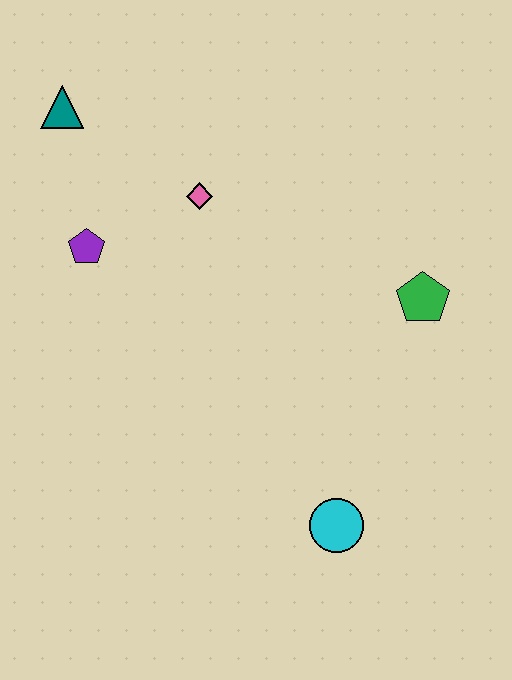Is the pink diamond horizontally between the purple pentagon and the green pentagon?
Yes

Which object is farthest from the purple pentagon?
The cyan circle is farthest from the purple pentagon.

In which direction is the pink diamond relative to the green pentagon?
The pink diamond is to the left of the green pentagon.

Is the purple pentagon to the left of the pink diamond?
Yes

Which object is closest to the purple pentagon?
The pink diamond is closest to the purple pentagon.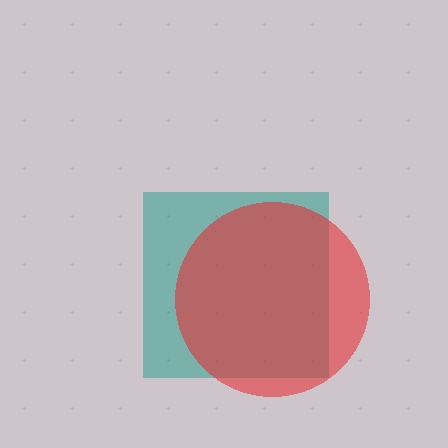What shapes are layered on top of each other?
The layered shapes are: a teal square, a red circle.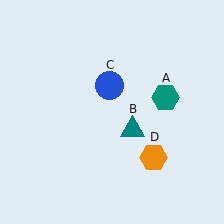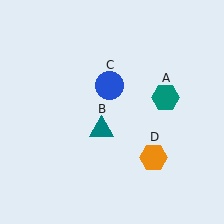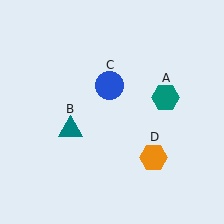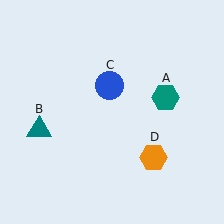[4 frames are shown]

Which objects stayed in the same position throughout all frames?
Teal hexagon (object A) and blue circle (object C) and orange hexagon (object D) remained stationary.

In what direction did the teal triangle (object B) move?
The teal triangle (object B) moved left.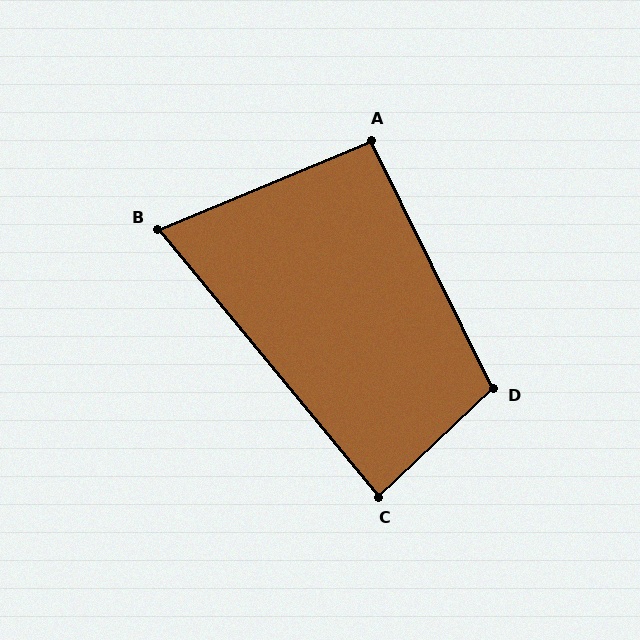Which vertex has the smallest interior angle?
B, at approximately 73 degrees.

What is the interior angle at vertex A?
Approximately 94 degrees (approximately right).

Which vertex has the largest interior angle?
D, at approximately 107 degrees.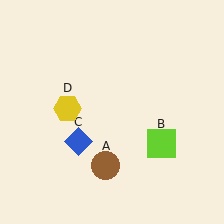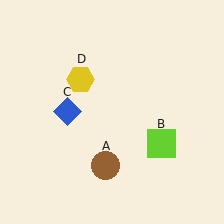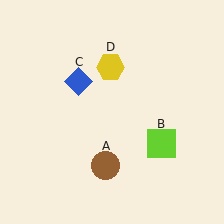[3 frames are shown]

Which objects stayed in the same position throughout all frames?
Brown circle (object A) and lime square (object B) remained stationary.